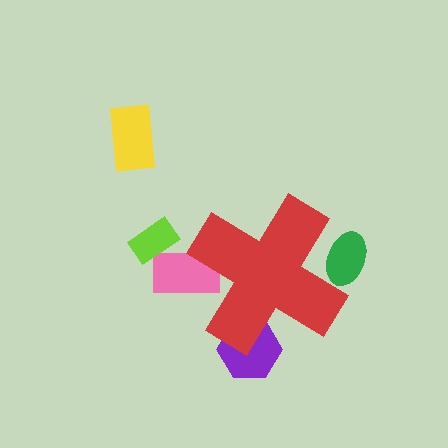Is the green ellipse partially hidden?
Yes, the green ellipse is partially hidden behind the red cross.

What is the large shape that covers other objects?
A red cross.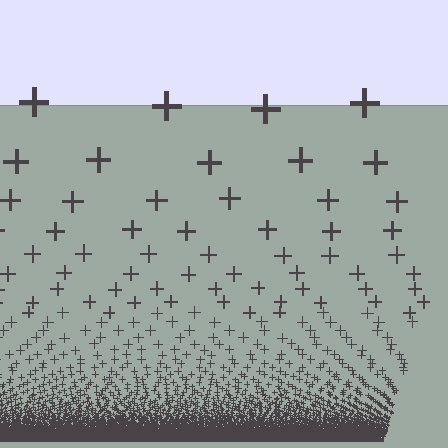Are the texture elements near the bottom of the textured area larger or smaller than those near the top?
Smaller. The gradient is inverted — elements near the bottom are smaller and denser.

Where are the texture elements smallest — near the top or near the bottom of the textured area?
Near the bottom.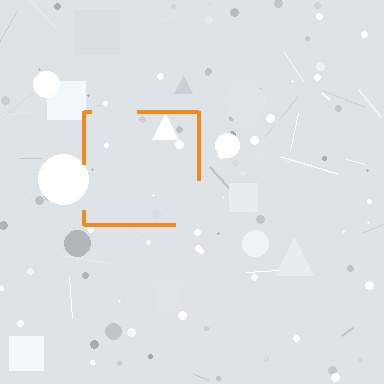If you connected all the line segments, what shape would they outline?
They would outline a square.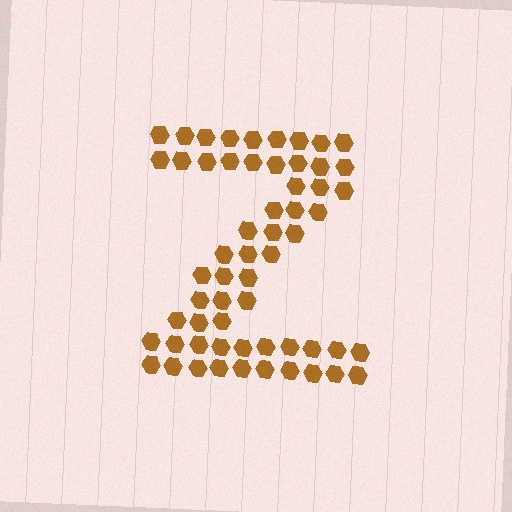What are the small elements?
The small elements are hexagons.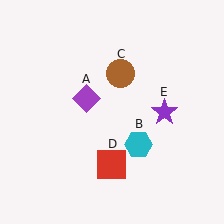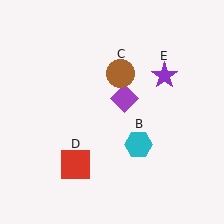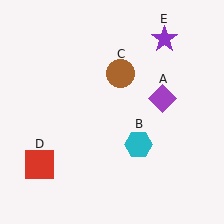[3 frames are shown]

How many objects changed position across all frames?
3 objects changed position: purple diamond (object A), red square (object D), purple star (object E).